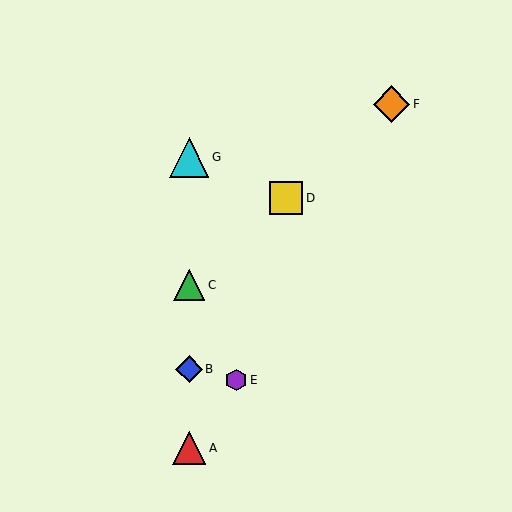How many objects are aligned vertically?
4 objects (A, B, C, G) are aligned vertically.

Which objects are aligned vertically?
Objects A, B, C, G are aligned vertically.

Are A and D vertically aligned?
No, A is at x≈189 and D is at x≈286.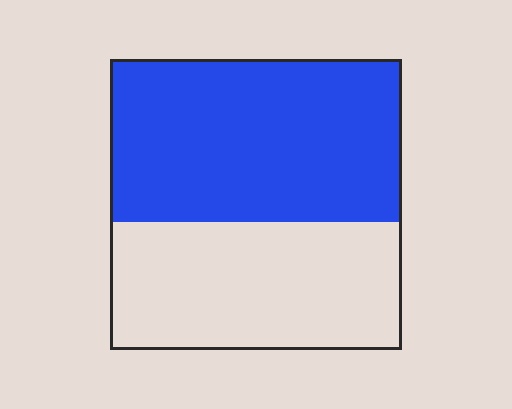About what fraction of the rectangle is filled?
About three fifths (3/5).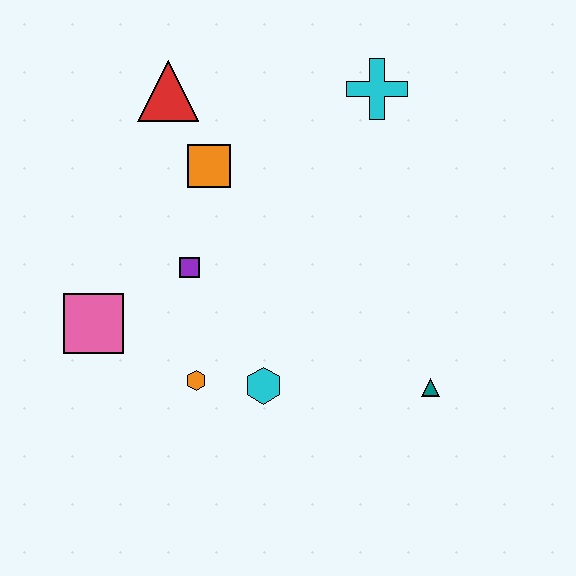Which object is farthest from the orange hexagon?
The cyan cross is farthest from the orange hexagon.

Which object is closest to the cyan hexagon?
The orange hexagon is closest to the cyan hexagon.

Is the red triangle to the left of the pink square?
No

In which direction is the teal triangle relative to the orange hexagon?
The teal triangle is to the right of the orange hexagon.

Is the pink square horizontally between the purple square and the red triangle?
No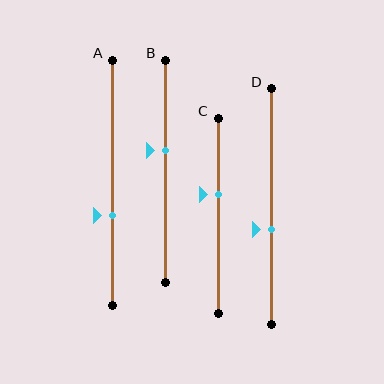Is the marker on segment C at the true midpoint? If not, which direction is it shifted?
No, the marker on segment C is shifted upward by about 11% of the segment length.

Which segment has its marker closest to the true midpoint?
Segment B has its marker closest to the true midpoint.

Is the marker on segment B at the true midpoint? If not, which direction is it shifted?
No, the marker on segment B is shifted upward by about 9% of the segment length.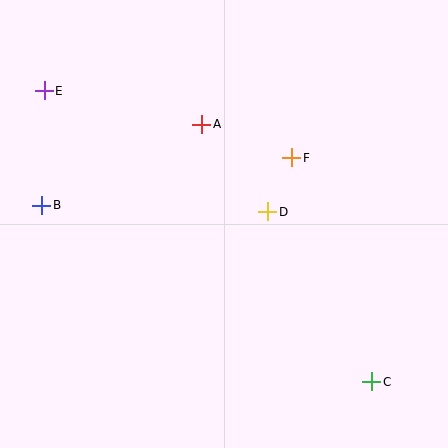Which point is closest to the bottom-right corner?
Point C is closest to the bottom-right corner.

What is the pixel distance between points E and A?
The distance between E and A is 162 pixels.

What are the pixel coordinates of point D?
Point D is at (268, 212).